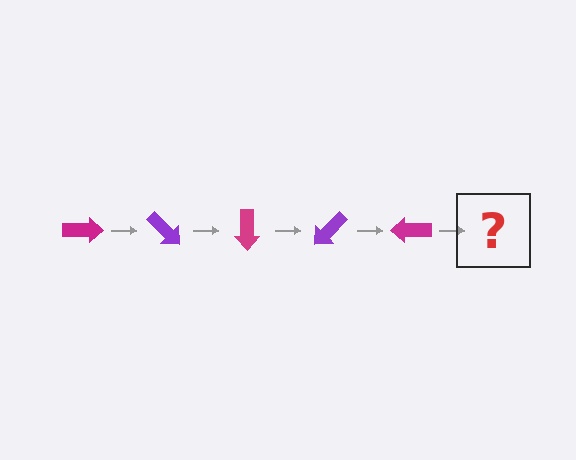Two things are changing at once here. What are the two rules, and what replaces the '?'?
The two rules are that it rotates 45 degrees each step and the color cycles through magenta and purple. The '?' should be a purple arrow, rotated 225 degrees from the start.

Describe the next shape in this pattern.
It should be a purple arrow, rotated 225 degrees from the start.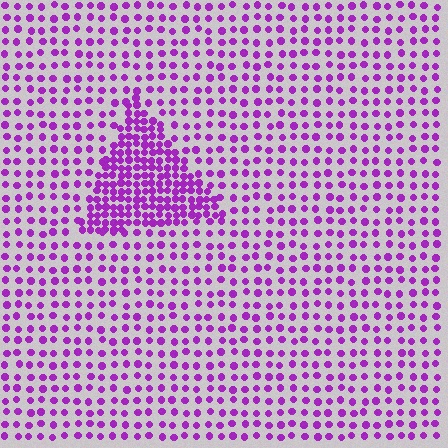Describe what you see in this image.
The image contains small purple elements arranged at two different densities. A triangle-shaped region is visible where the elements are more densely packed than the surrounding area.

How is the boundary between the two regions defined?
The boundary is defined by a change in element density (approximately 2.3x ratio). All elements are the same color, size, and shape.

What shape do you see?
I see a triangle.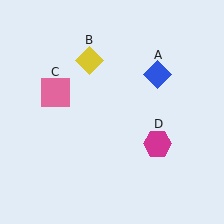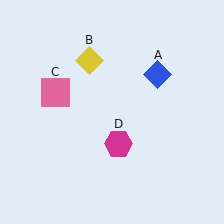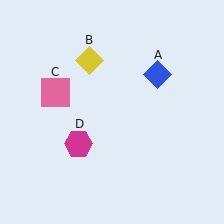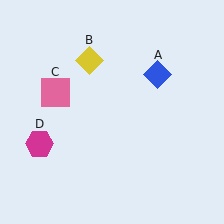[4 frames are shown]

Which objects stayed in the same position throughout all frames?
Blue diamond (object A) and yellow diamond (object B) and pink square (object C) remained stationary.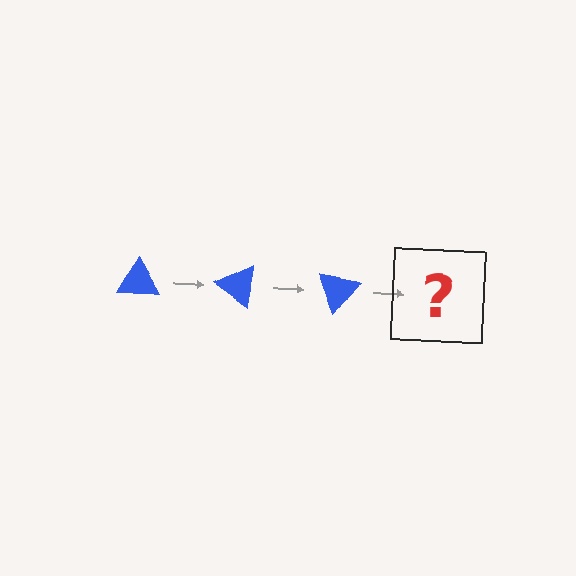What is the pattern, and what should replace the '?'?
The pattern is that the triangle rotates 35 degrees each step. The '?' should be a blue triangle rotated 105 degrees.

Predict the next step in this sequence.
The next step is a blue triangle rotated 105 degrees.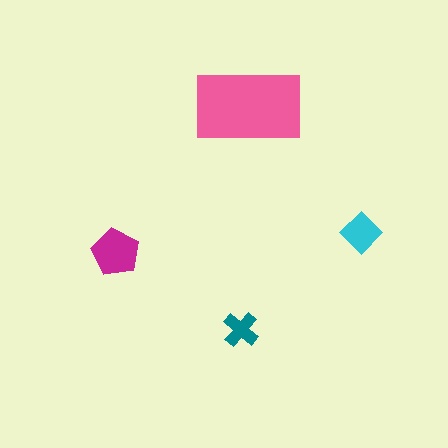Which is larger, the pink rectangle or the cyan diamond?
The pink rectangle.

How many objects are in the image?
There are 4 objects in the image.